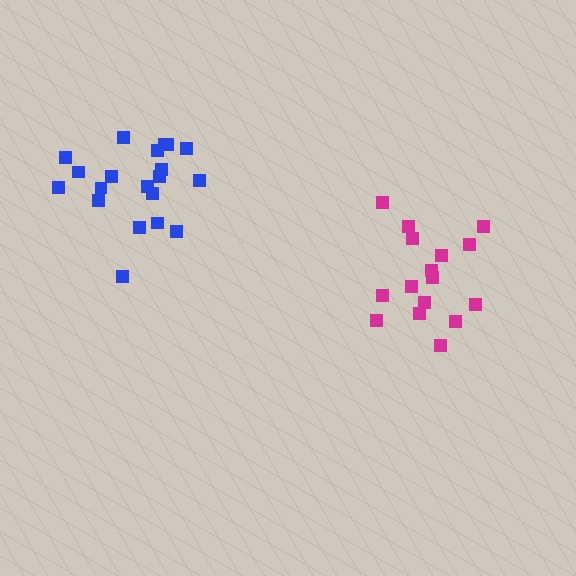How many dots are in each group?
Group 1: 20 dots, Group 2: 16 dots (36 total).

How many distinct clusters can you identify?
There are 2 distinct clusters.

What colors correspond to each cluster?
The clusters are colored: blue, magenta.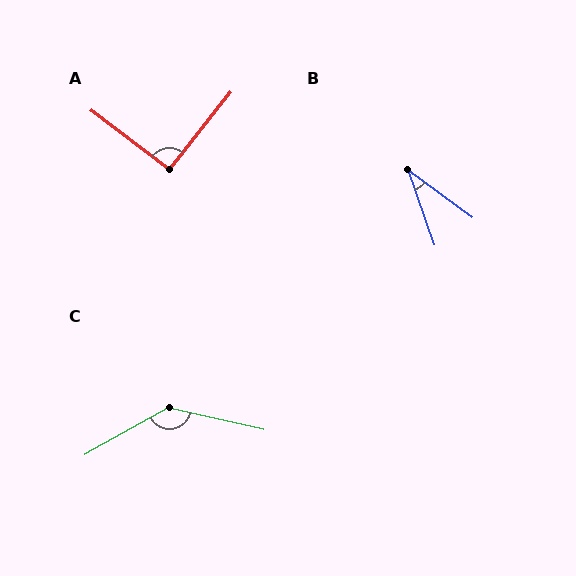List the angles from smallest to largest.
B (34°), A (91°), C (138°).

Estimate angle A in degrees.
Approximately 91 degrees.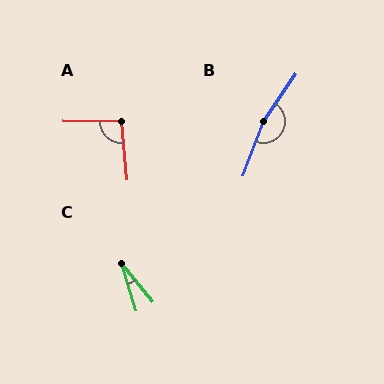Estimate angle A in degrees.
Approximately 96 degrees.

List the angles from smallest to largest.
C (23°), A (96°), B (166°).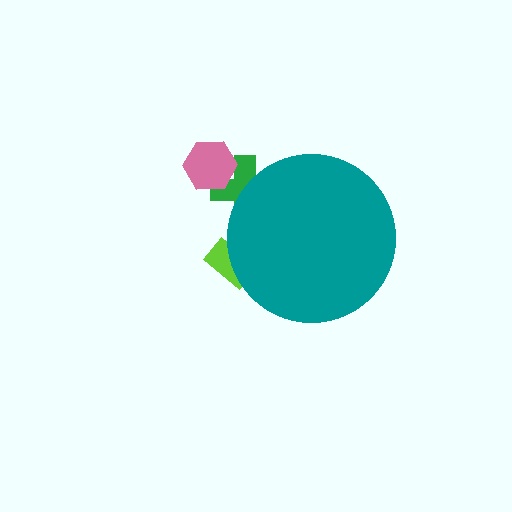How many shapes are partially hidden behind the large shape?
2 shapes are partially hidden.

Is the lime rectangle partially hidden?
Yes, the lime rectangle is partially hidden behind the teal circle.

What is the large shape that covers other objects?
A teal circle.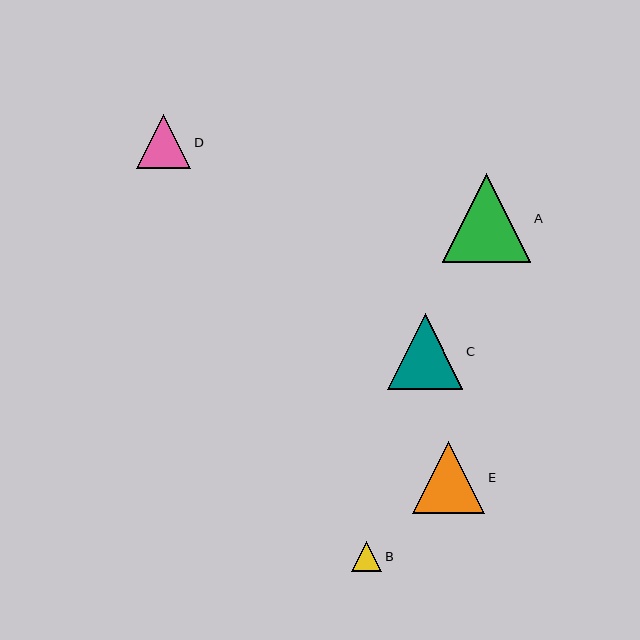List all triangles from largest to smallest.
From largest to smallest: A, C, E, D, B.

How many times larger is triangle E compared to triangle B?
Triangle E is approximately 2.4 times the size of triangle B.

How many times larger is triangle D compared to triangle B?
Triangle D is approximately 1.8 times the size of triangle B.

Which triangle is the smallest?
Triangle B is the smallest with a size of approximately 30 pixels.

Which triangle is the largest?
Triangle A is the largest with a size of approximately 89 pixels.